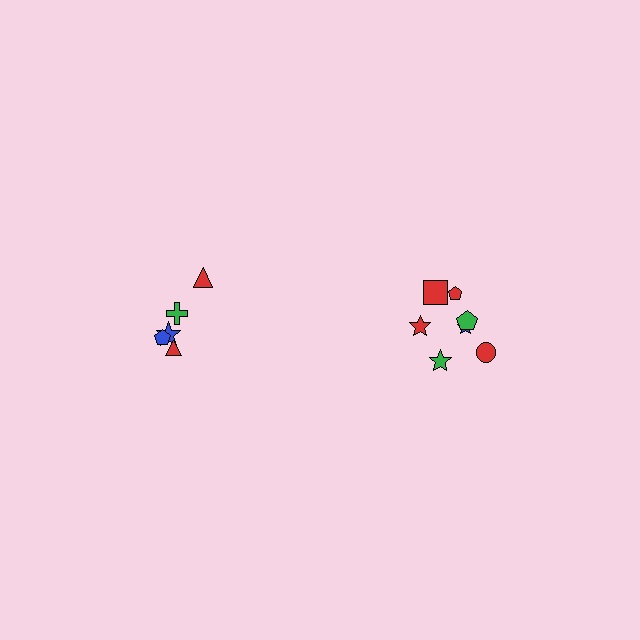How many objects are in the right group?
There are 7 objects.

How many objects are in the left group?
There are 5 objects.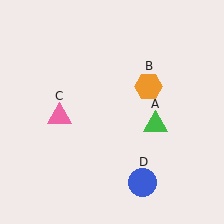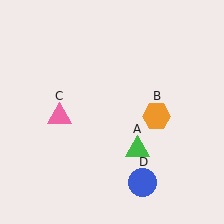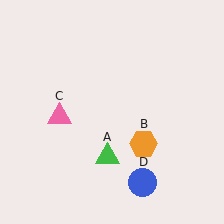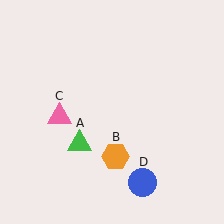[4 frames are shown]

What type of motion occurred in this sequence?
The green triangle (object A), orange hexagon (object B) rotated clockwise around the center of the scene.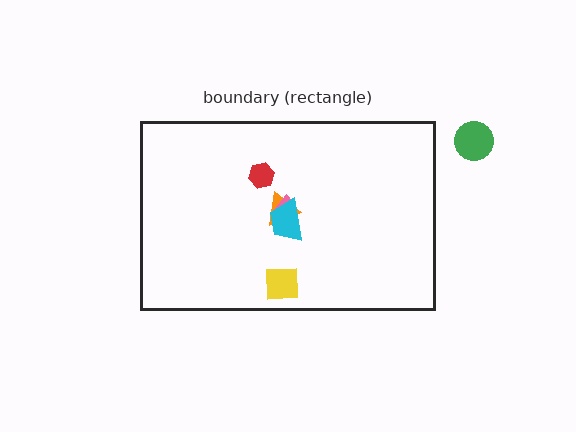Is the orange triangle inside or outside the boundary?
Inside.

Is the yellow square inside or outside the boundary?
Inside.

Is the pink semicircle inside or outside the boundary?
Inside.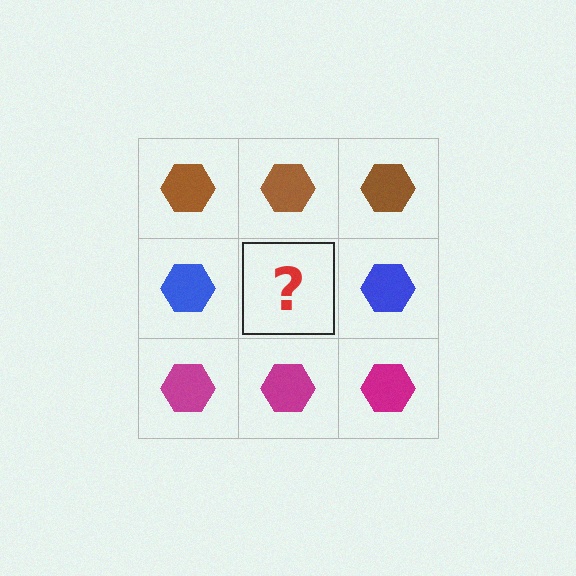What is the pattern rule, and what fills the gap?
The rule is that each row has a consistent color. The gap should be filled with a blue hexagon.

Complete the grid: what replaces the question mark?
The question mark should be replaced with a blue hexagon.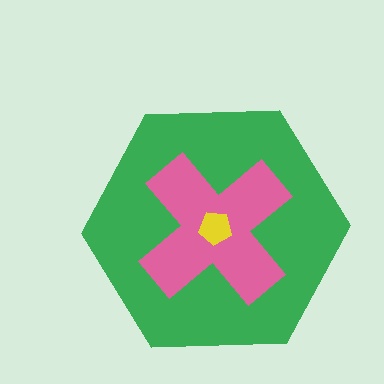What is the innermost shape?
The yellow pentagon.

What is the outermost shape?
The green hexagon.